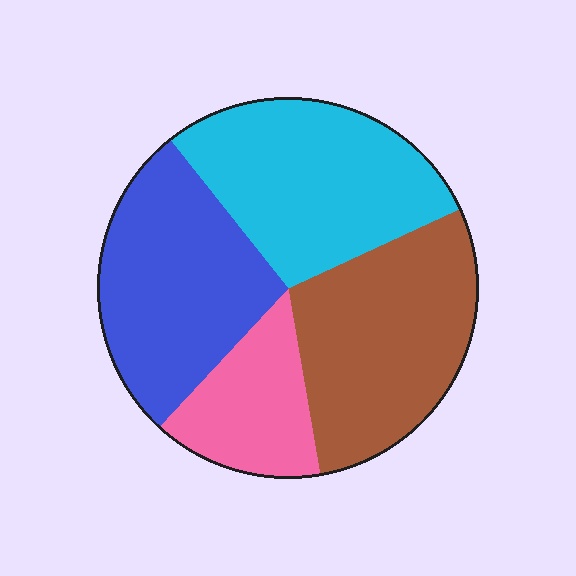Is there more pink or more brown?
Brown.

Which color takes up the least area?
Pink, at roughly 15%.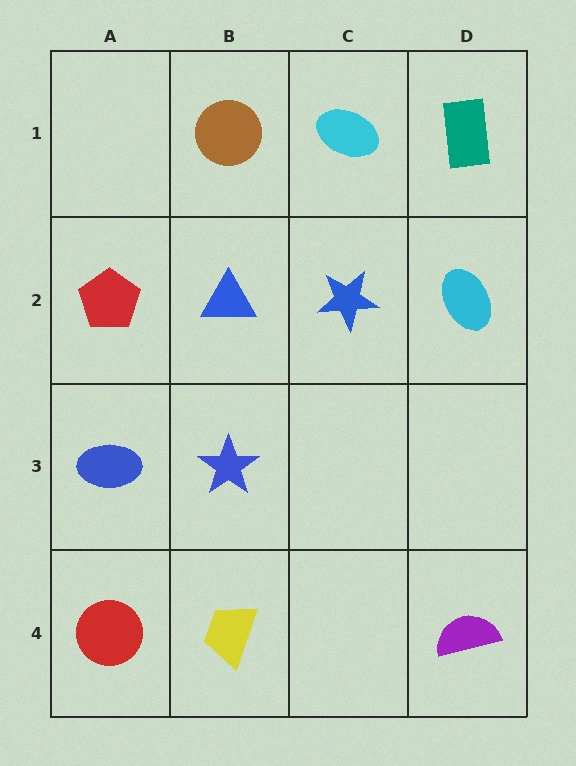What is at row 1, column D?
A teal rectangle.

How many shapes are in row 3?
2 shapes.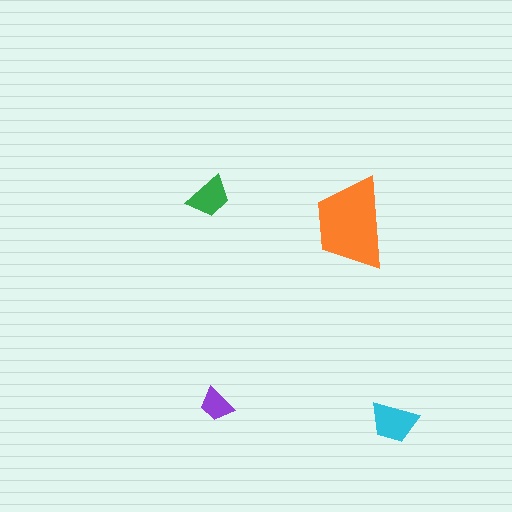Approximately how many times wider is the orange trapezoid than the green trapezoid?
About 2 times wider.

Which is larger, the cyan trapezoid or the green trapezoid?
The cyan one.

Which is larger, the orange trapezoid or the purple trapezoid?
The orange one.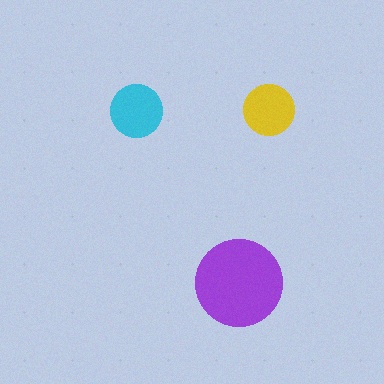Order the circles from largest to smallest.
the purple one, the cyan one, the yellow one.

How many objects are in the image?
There are 3 objects in the image.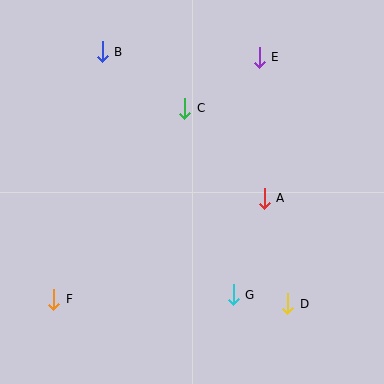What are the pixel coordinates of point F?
Point F is at (54, 299).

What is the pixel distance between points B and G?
The distance between B and G is 276 pixels.